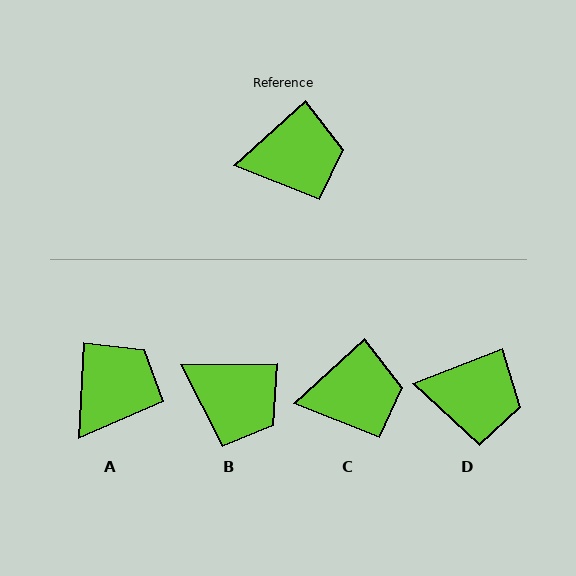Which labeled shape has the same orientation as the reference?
C.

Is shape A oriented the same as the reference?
No, it is off by about 45 degrees.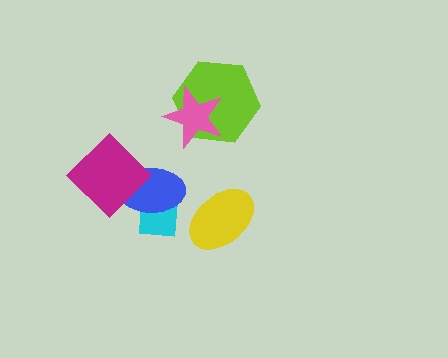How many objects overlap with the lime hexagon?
1 object overlaps with the lime hexagon.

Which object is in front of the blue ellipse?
The magenta diamond is in front of the blue ellipse.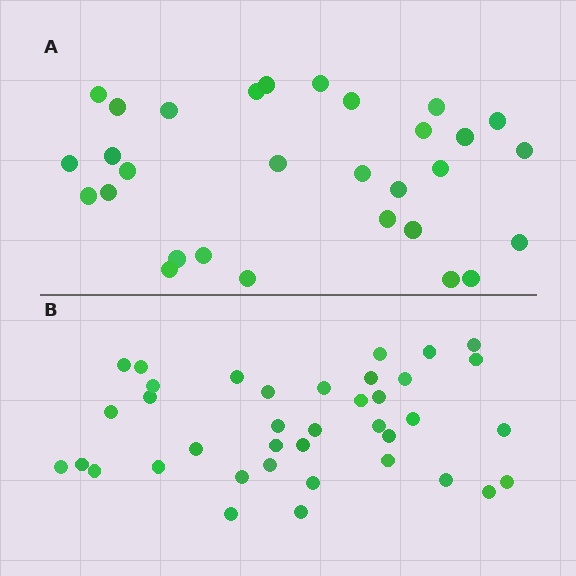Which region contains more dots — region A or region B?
Region B (the bottom region) has more dots.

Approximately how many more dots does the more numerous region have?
Region B has roughly 8 or so more dots than region A.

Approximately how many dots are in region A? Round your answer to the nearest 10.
About 30 dots.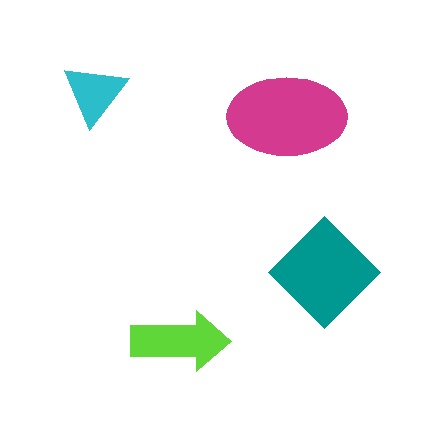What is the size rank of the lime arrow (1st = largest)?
3rd.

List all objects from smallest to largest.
The cyan triangle, the lime arrow, the teal diamond, the magenta ellipse.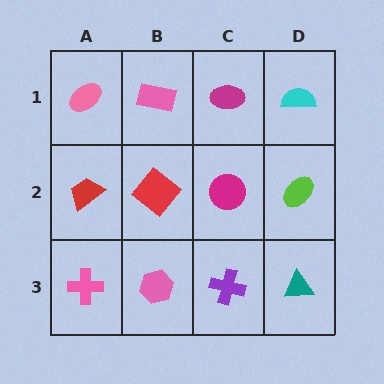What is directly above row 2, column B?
A pink rectangle.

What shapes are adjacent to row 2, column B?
A pink rectangle (row 1, column B), a pink hexagon (row 3, column B), a red trapezoid (row 2, column A), a magenta circle (row 2, column C).